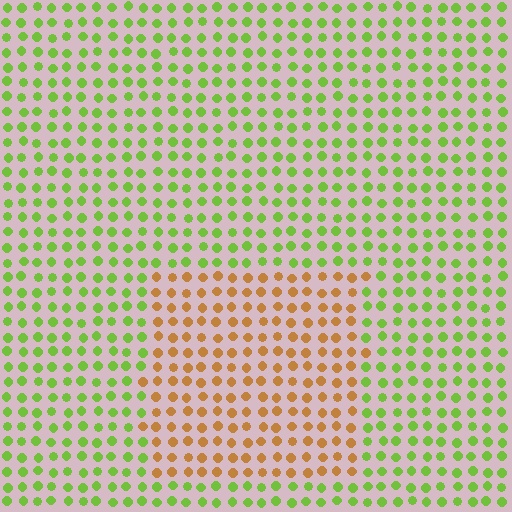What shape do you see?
I see a rectangle.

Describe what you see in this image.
The image is filled with small lime elements in a uniform arrangement. A rectangle-shaped region is visible where the elements are tinted to a slightly different hue, forming a subtle color boundary.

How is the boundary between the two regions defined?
The boundary is defined purely by a slight shift in hue (about 64 degrees). Spacing, size, and orientation are identical on both sides.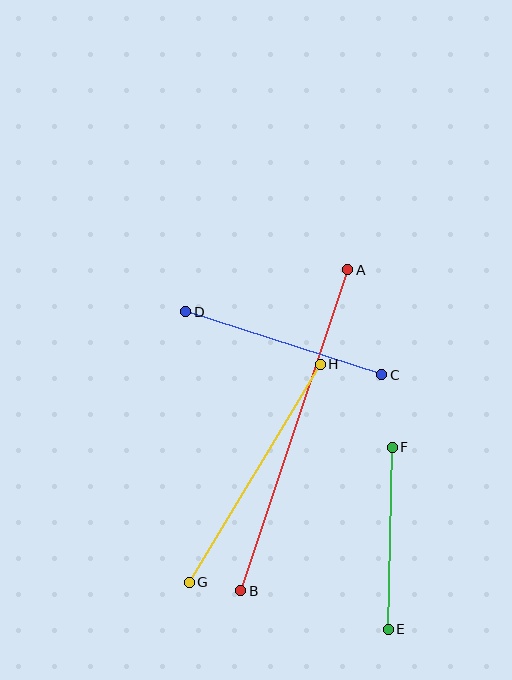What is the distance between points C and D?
The distance is approximately 206 pixels.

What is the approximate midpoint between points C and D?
The midpoint is at approximately (284, 343) pixels.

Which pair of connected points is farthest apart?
Points A and B are farthest apart.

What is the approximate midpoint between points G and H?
The midpoint is at approximately (255, 473) pixels.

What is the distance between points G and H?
The distance is approximately 254 pixels.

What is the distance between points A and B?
The distance is approximately 338 pixels.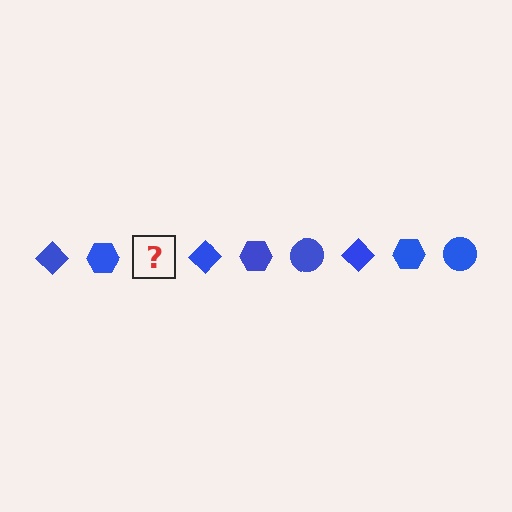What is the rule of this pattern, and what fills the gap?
The rule is that the pattern cycles through diamond, hexagon, circle shapes in blue. The gap should be filled with a blue circle.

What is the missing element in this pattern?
The missing element is a blue circle.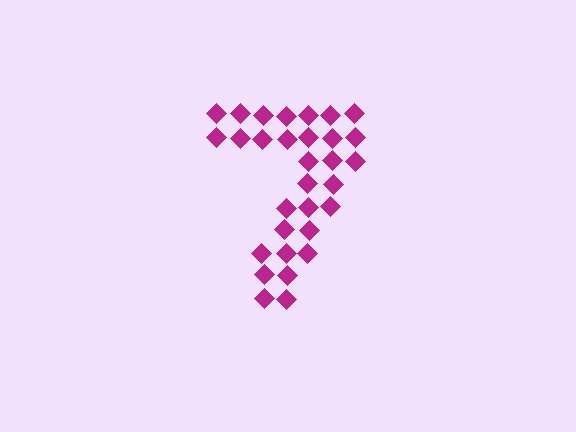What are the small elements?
The small elements are diamonds.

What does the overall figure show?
The overall figure shows the digit 7.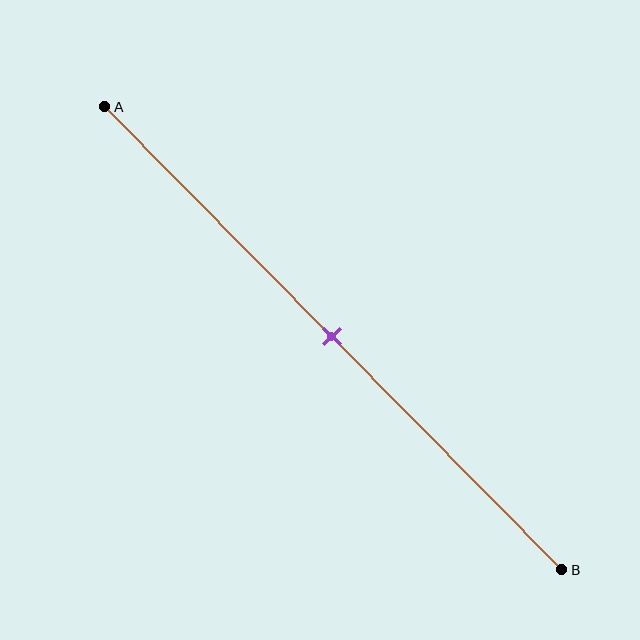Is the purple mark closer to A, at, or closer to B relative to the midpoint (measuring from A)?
The purple mark is approximately at the midpoint of segment AB.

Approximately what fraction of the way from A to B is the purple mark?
The purple mark is approximately 50% of the way from A to B.